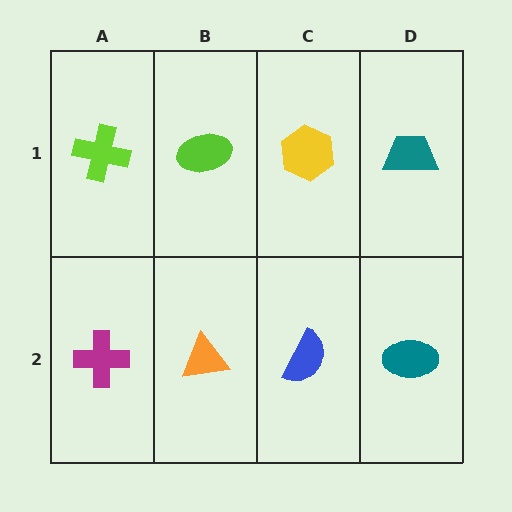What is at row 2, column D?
A teal ellipse.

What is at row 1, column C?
A yellow hexagon.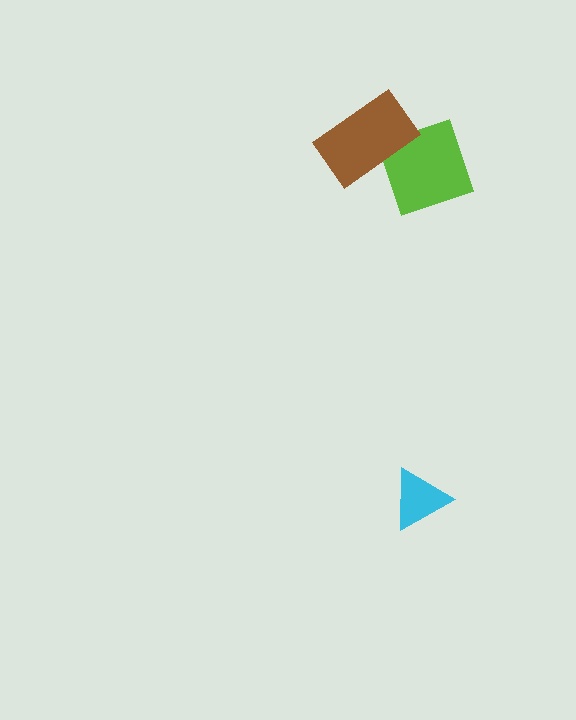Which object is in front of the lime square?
The brown rectangle is in front of the lime square.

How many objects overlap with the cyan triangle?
0 objects overlap with the cyan triangle.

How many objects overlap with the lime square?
1 object overlaps with the lime square.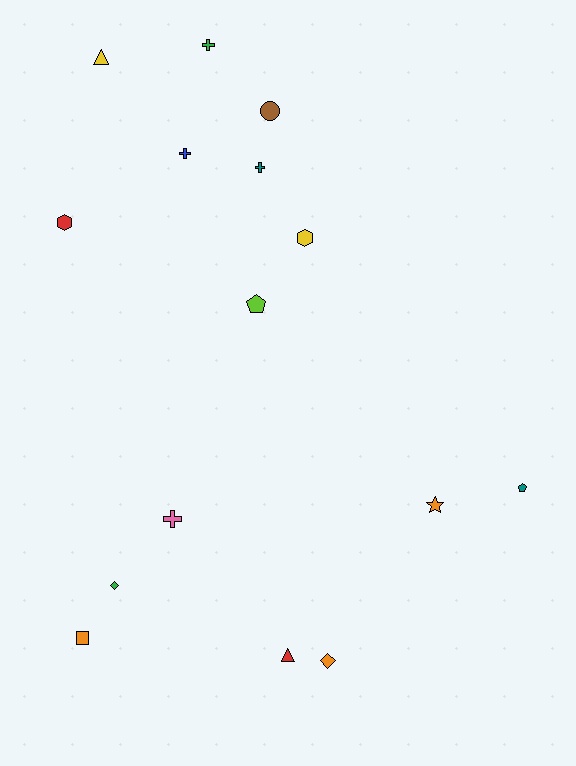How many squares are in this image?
There is 1 square.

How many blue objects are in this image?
There is 1 blue object.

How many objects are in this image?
There are 15 objects.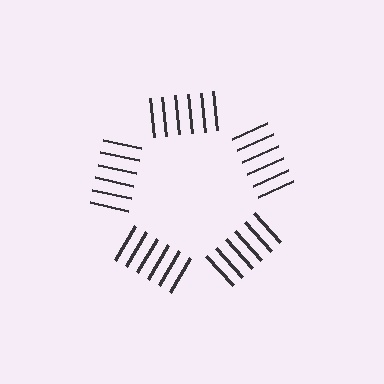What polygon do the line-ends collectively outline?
An illusory pentagon — the line segments terminate on its edges but no continuous stroke is drawn.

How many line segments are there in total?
30 — 6 along each of the 5 edges.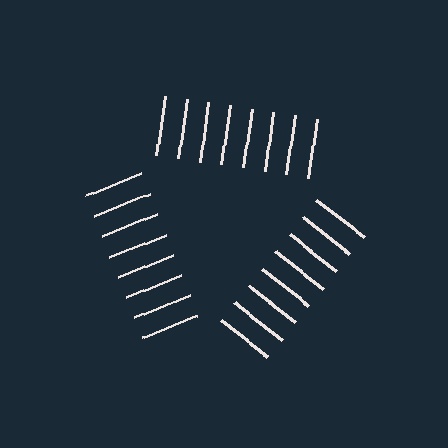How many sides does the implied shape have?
3 sides — the line-ends trace a triangle.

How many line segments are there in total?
24 — 8 along each of the 3 edges.